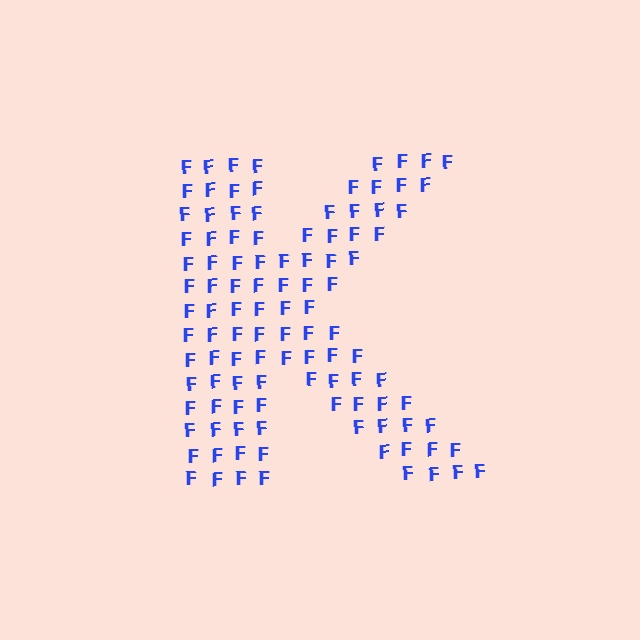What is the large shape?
The large shape is the letter K.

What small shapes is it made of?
It is made of small letter F's.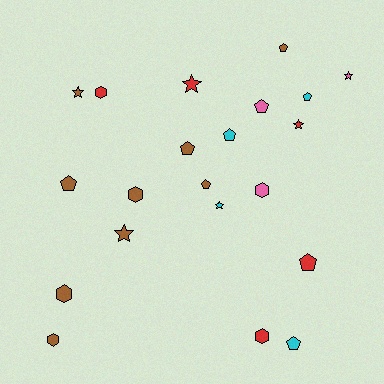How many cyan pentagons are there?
There are 3 cyan pentagons.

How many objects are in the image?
There are 21 objects.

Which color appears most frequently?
Brown, with 9 objects.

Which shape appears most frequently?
Pentagon, with 9 objects.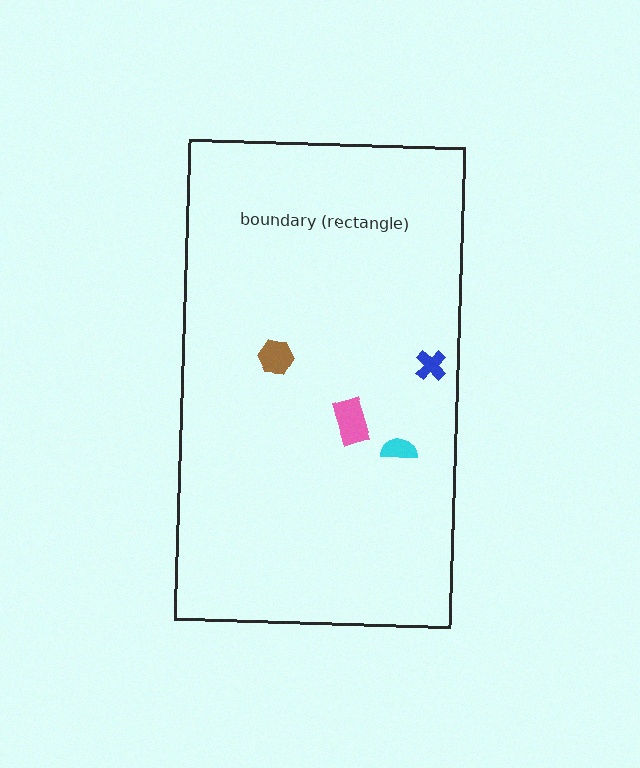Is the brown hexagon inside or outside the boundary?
Inside.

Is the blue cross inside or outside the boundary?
Inside.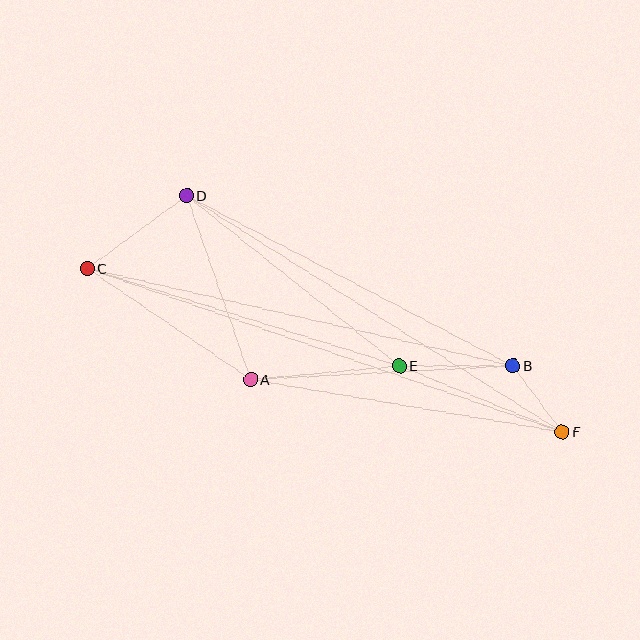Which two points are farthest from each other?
Points C and F are farthest from each other.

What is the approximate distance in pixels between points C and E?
The distance between C and E is approximately 327 pixels.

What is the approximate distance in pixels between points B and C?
The distance between B and C is approximately 437 pixels.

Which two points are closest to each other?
Points B and F are closest to each other.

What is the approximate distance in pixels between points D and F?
The distance between D and F is approximately 444 pixels.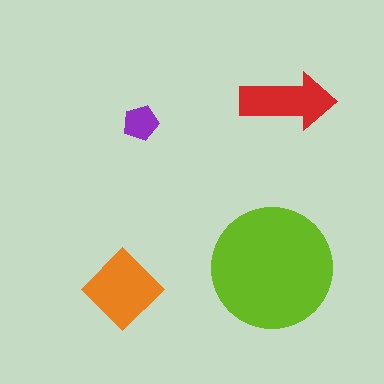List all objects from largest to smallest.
The lime circle, the orange diamond, the red arrow, the purple pentagon.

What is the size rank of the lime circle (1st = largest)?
1st.